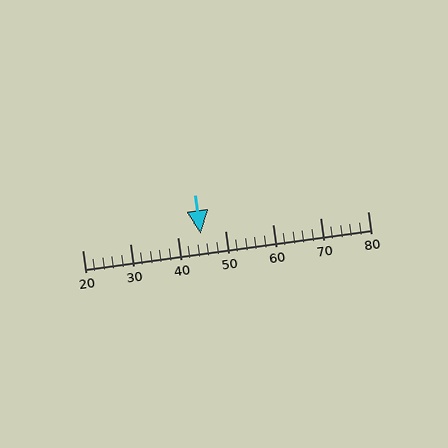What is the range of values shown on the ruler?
The ruler shows values from 20 to 80.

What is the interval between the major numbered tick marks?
The major tick marks are spaced 10 units apart.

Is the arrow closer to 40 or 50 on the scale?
The arrow is closer to 40.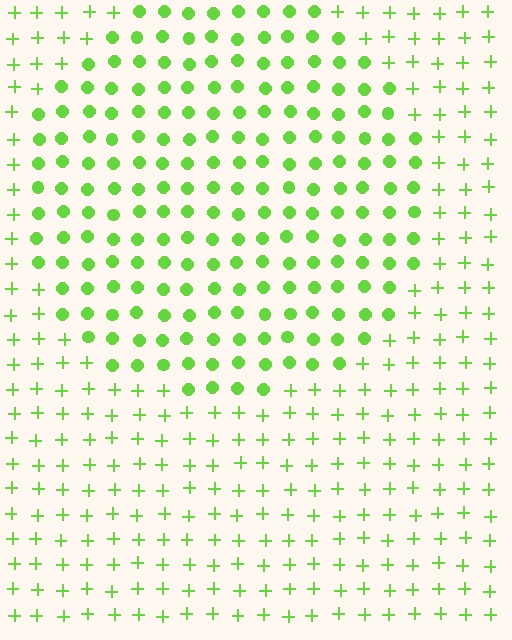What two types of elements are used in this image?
The image uses circles inside the circle region and plus signs outside it.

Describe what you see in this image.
The image is filled with small lime elements arranged in a uniform grid. A circle-shaped region contains circles, while the surrounding area contains plus signs. The boundary is defined purely by the change in element shape.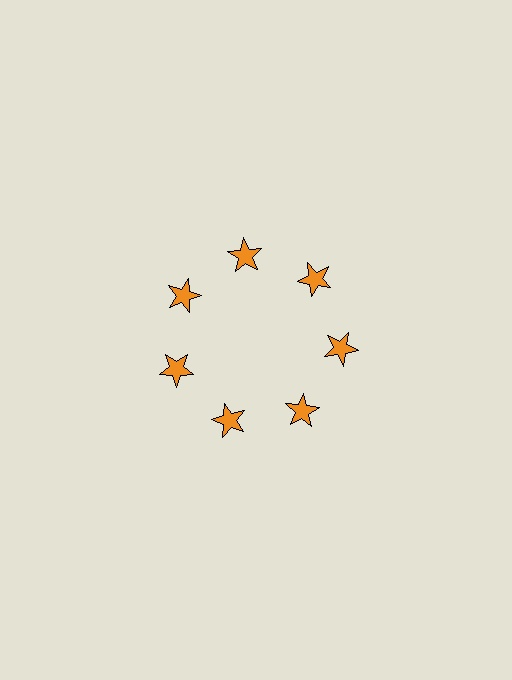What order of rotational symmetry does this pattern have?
This pattern has 7-fold rotational symmetry.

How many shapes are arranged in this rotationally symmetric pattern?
There are 7 shapes, arranged in 7 groups of 1.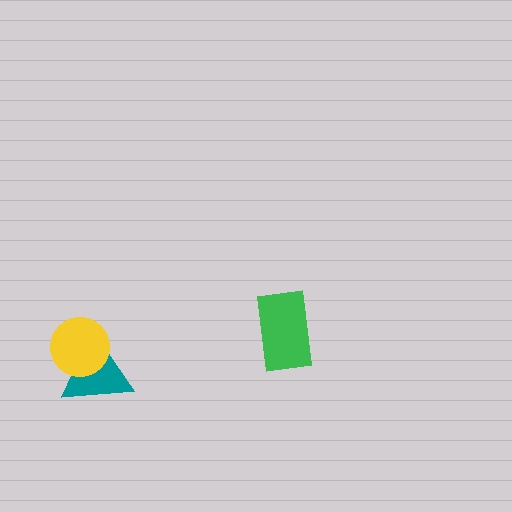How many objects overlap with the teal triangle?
1 object overlaps with the teal triangle.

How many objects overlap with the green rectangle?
0 objects overlap with the green rectangle.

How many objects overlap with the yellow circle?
1 object overlaps with the yellow circle.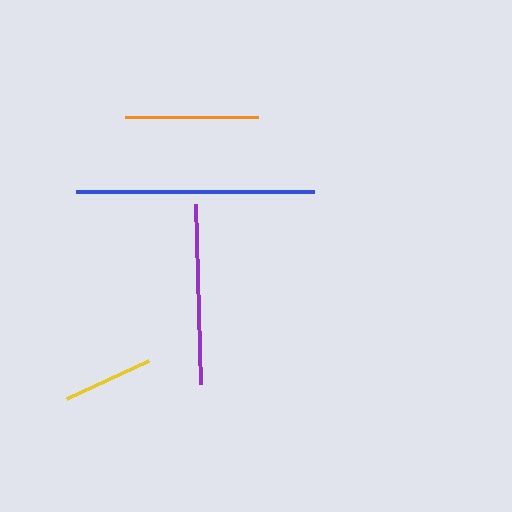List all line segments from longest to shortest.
From longest to shortest: blue, purple, orange, yellow.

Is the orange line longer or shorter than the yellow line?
The orange line is longer than the yellow line.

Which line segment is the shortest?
The yellow line is the shortest at approximately 90 pixels.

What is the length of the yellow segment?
The yellow segment is approximately 90 pixels long.